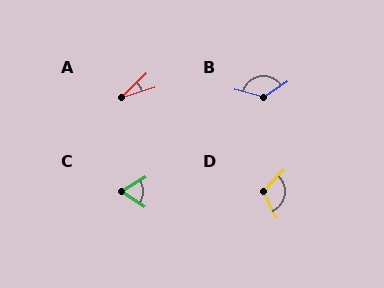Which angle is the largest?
B, at approximately 130 degrees.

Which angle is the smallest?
A, at approximately 28 degrees.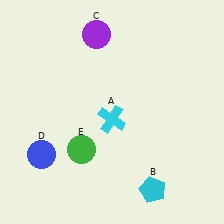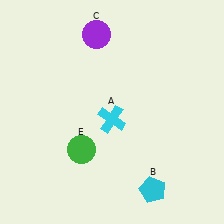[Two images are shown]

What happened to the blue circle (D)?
The blue circle (D) was removed in Image 2. It was in the bottom-left area of Image 1.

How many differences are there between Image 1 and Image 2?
There is 1 difference between the two images.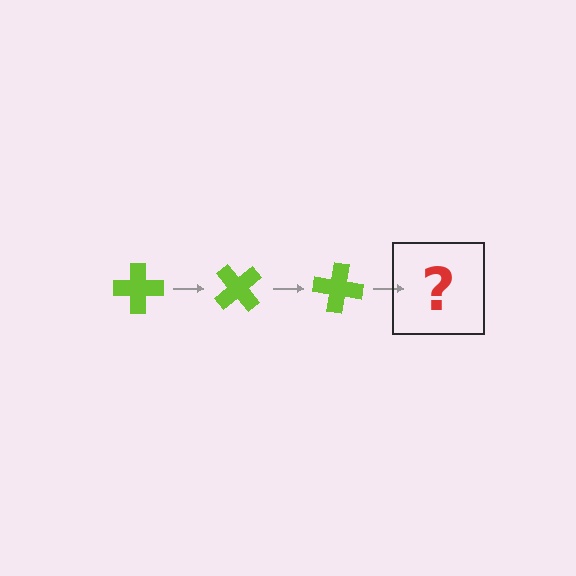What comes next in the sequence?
The next element should be a lime cross rotated 150 degrees.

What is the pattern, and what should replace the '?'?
The pattern is that the cross rotates 50 degrees each step. The '?' should be a lime cross rotated 150 degrees.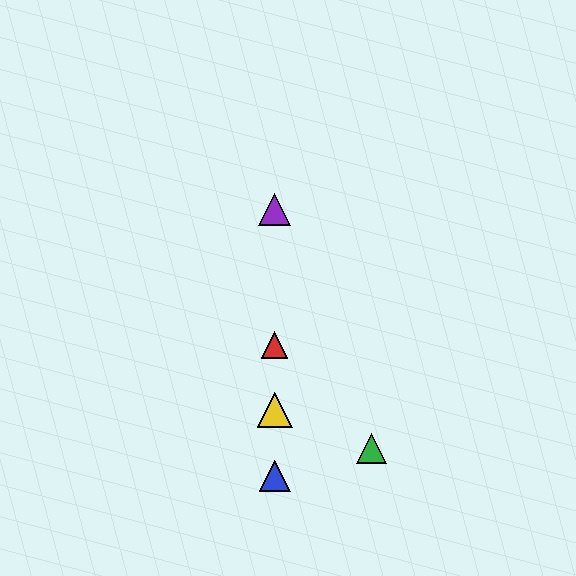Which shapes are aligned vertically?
The red triangle, the blue triangle, the yellow triangle, the purple triangle are aligned vertically.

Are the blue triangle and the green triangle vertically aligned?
No, the blue triangle is at x≈275 and the green triangle is at x≈372.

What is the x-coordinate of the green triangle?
The green triangle is at x≈372.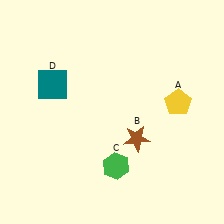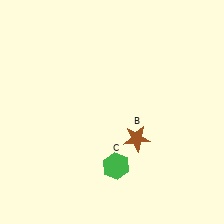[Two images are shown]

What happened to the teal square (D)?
The teal square (D) was removed in Image 2. It was in the top-left area of Image 1.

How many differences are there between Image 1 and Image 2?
There are 2 differences between the two images.